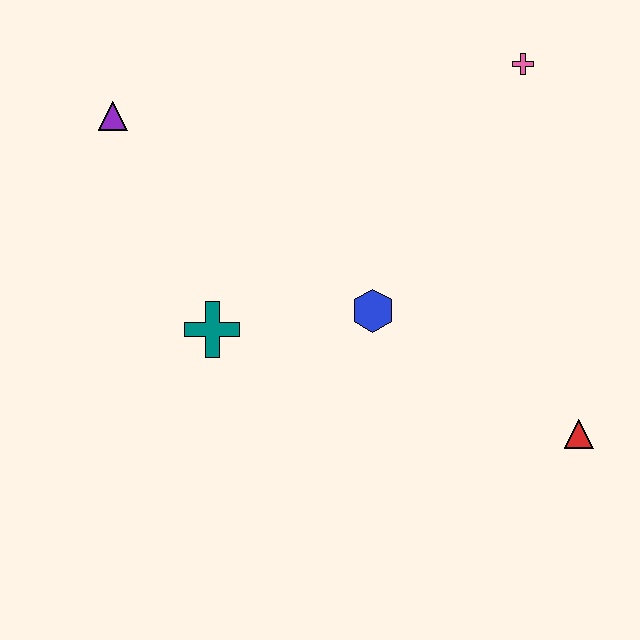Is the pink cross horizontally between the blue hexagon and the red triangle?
Yes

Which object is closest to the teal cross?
The blue hexagon is closest to the teal cross.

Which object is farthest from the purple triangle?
The red triangle is farthest from the purple triangle.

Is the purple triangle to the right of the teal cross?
No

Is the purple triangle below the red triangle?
No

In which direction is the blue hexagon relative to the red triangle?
The blue hexagon is to the left of the red triangle.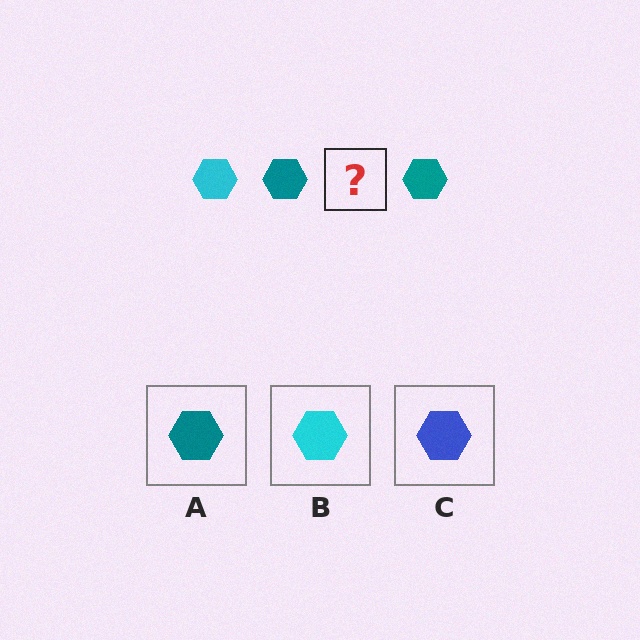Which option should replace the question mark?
Option B.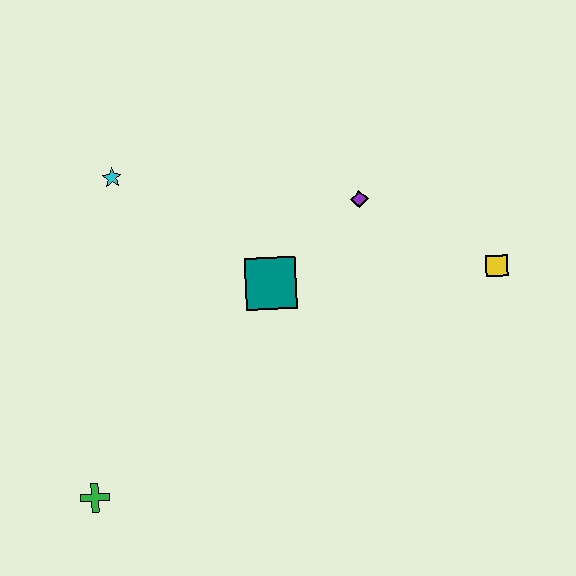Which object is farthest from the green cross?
The yellow square is farthest from the green cross.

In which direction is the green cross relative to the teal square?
The green cross is below the teal square.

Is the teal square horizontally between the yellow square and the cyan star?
Yes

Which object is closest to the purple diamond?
The teal square is closest to the purple diamond.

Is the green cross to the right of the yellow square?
No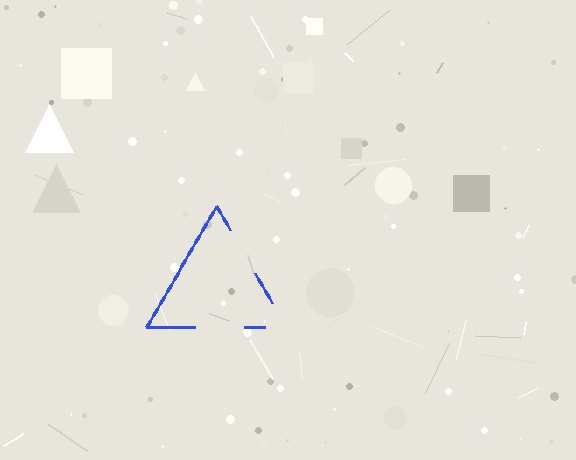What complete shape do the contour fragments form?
The contour fragments form a triangle.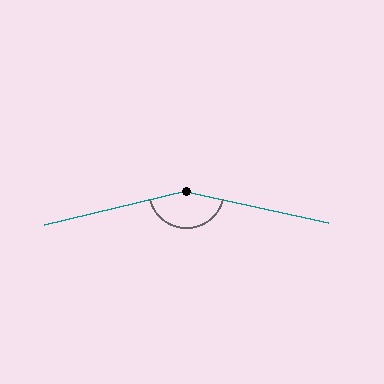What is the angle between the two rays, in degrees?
Approximately 154 degrees.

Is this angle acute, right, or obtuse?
It is obtuse.